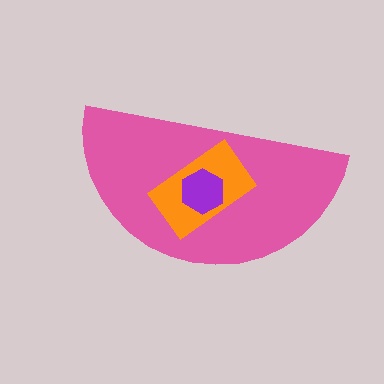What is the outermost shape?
The pink semicircle.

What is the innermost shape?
The purple hexagon.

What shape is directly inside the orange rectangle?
The purple hexagon.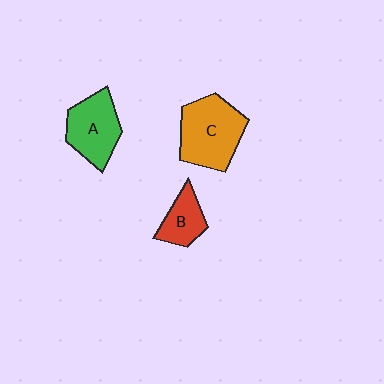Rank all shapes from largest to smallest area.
From largest to smallest: C (orange), A (green), B (red).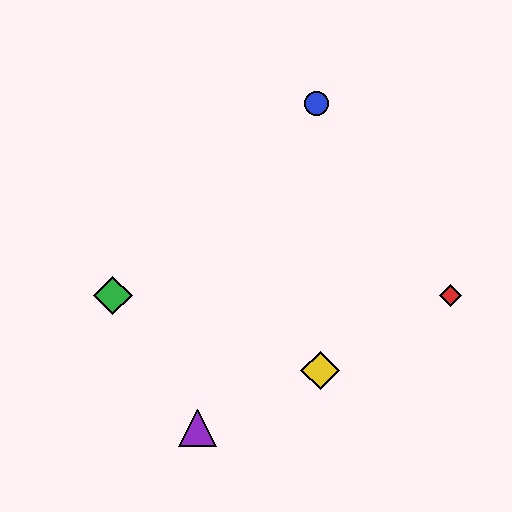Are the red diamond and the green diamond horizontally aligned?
Yes, both are at y≈296.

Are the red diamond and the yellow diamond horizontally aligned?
No, the red diamond is at y≈296 and the yellow diamond is at y≈370.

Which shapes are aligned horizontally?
The red diamond, the green diamond are aligned horizontally.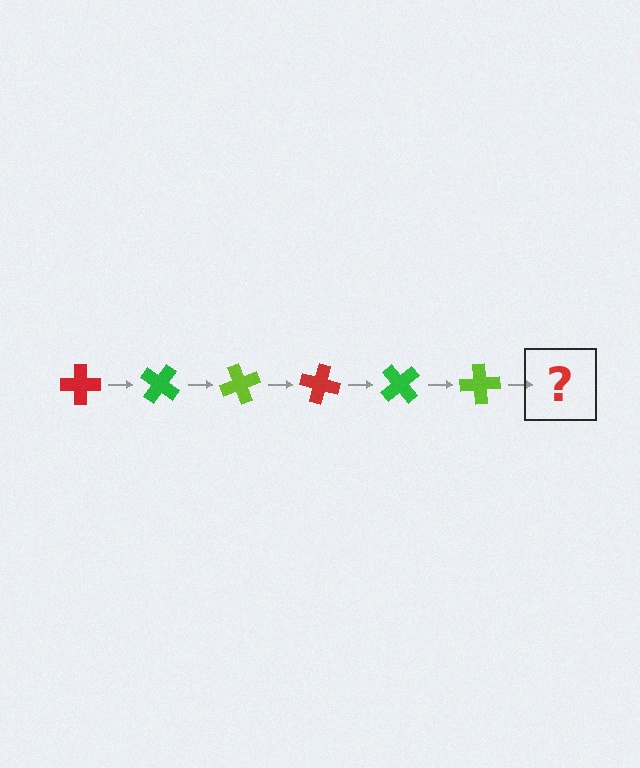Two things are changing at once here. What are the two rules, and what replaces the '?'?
The two rules are that it rotates 35 degrees each step and the color cycles through red, green, and lime. The '?' should be a red cross, rotated 210 degrees from the start.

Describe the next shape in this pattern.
It should be a red cross, rotated 210 degrees from the start.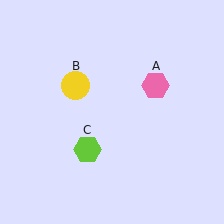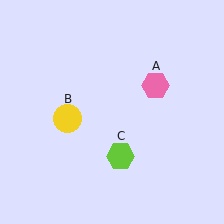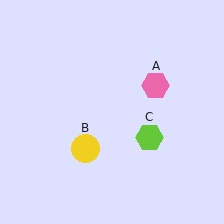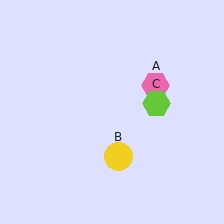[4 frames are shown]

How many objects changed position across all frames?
2 objects changed position: yellow circle (object B), lime hexagon (object C).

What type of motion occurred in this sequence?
The yellow circle (object B), lime hexagon (object C) rotated counterclockwise around the center of the scene.